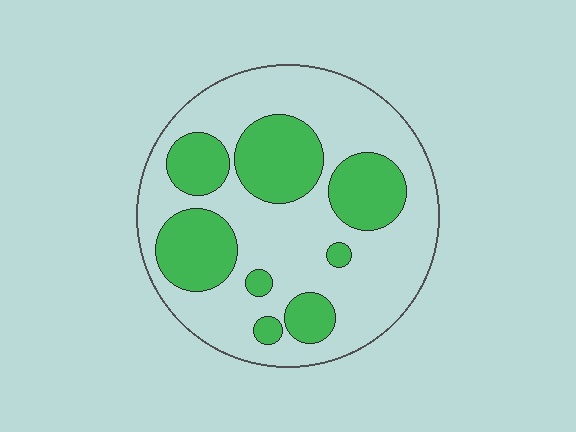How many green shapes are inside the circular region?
8.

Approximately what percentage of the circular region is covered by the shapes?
Approximately 35%.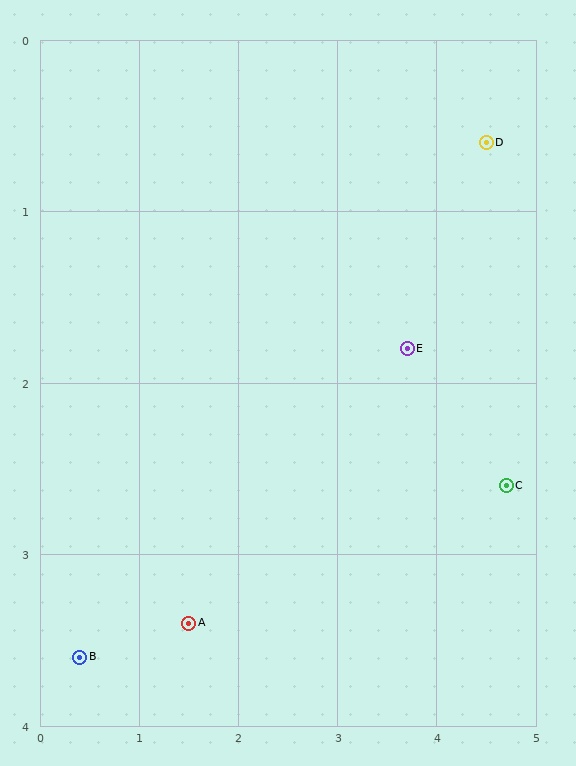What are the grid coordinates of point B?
Point B is at approximately (0.4, 3.6).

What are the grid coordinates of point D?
Point D is at approximately (4.5, 0.6).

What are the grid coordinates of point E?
Point E is at approximately (3.7, 1.8).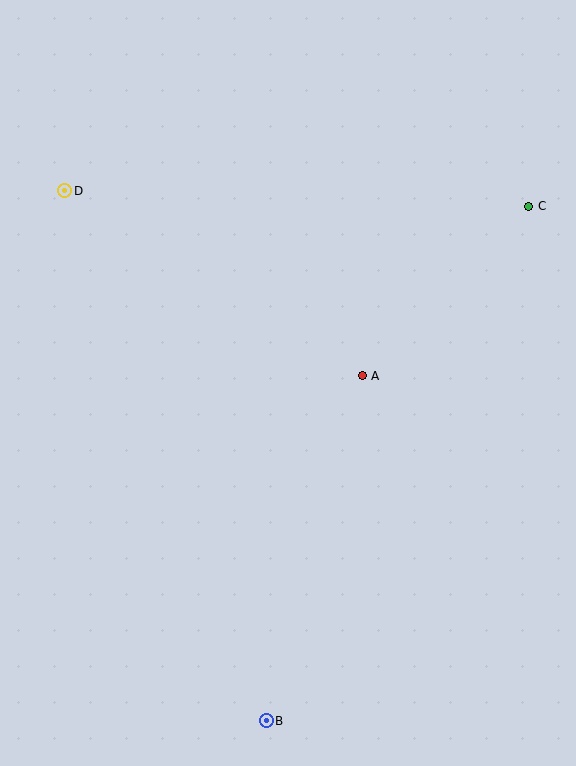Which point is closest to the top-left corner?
Point D is closest to the top-left corner.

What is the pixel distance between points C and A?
The distance between C and A is 237 pixels.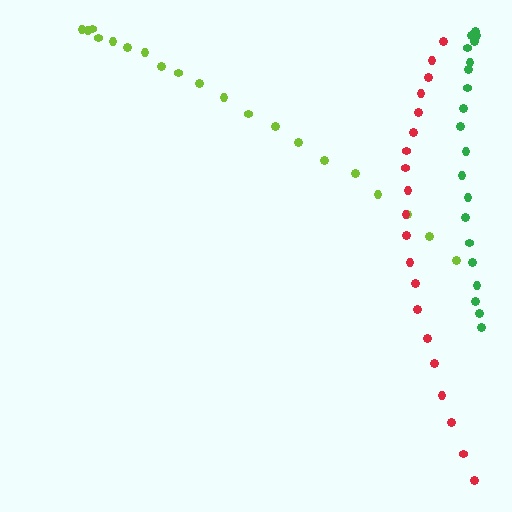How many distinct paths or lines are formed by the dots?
There are 3 distinct paths.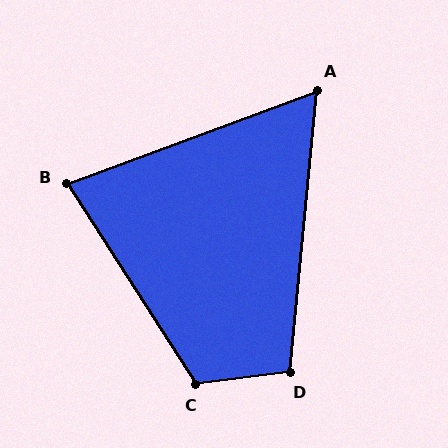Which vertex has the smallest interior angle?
A, at approximately 64 degrees.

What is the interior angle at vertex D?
Approximately 102 degrees (obtuse).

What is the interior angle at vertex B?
Approximately 78 degrees (acute).